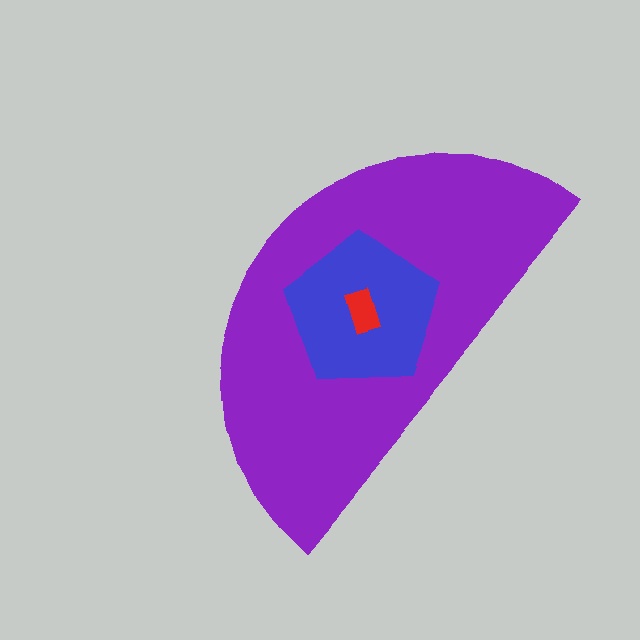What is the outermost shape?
The purple semicircle.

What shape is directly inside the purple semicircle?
The blue pentagon.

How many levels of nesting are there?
3.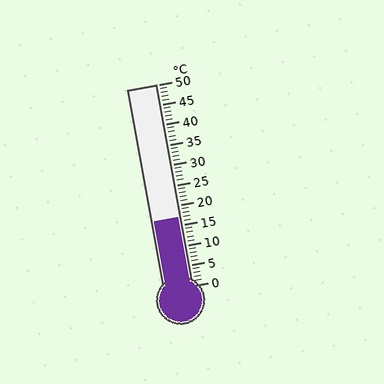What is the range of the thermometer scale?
The thermometer scale ranges from 0°C to 50°C.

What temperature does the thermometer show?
The thermometer shows approximately 17°C.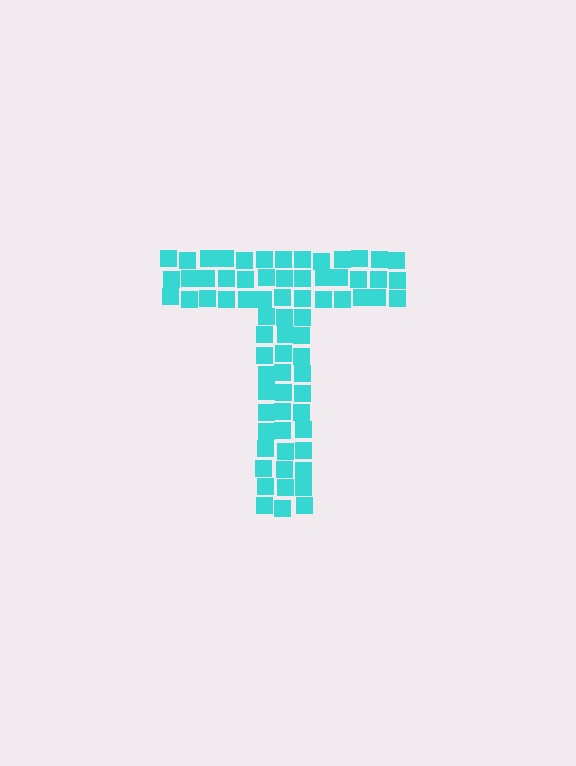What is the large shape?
The large shape is the letter T.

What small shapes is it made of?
It is made of small squares.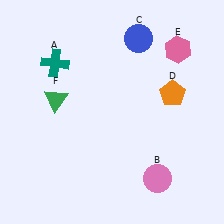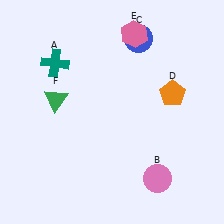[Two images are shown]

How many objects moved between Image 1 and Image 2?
1 object moved between the two images.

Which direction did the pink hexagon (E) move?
The pink hexagon (E) moved left.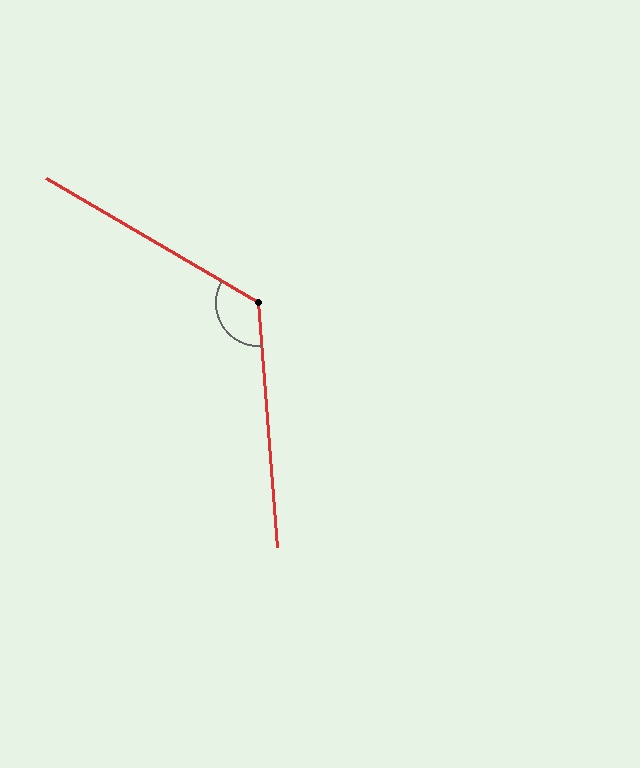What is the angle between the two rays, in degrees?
Approximately 125 degrees.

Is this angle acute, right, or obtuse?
It is obtuse.